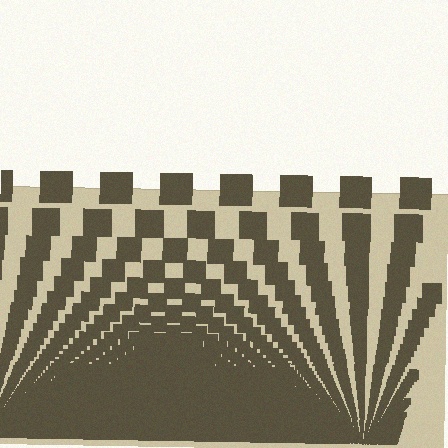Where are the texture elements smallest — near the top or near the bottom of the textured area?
Near the bottom.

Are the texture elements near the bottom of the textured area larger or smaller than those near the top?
Smaller. The gradient is inverted — elements near the bottom are smaller and denser.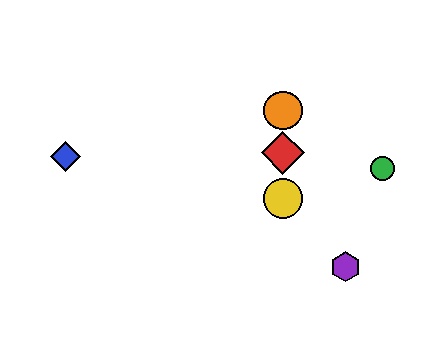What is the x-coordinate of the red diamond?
The red diamond is at x≈283.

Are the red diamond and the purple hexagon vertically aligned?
No, the red diamond is at x≈283 and the purple hexagon is at x≈345.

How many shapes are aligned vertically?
3 shapes (the red diamond, the yellow circle, the orange circle) are aligned vertically.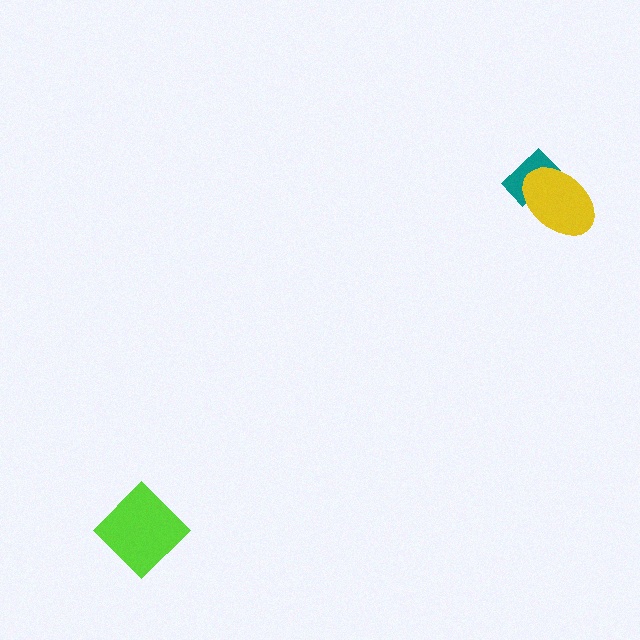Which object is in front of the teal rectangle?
The yellow ellipse is in front of the teal rectangle.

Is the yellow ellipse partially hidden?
No, no other shape covers it.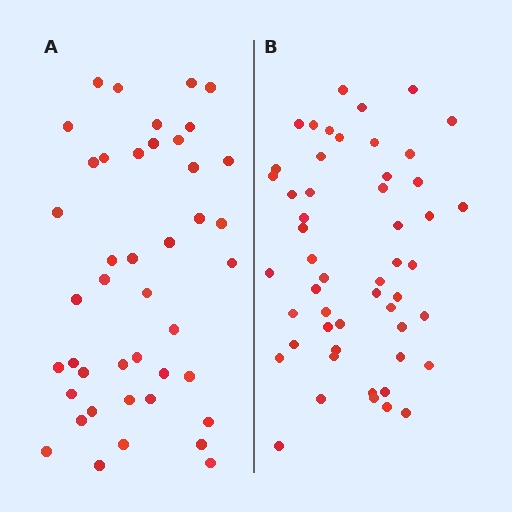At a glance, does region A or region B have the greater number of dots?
Region B (the right region) has more dots.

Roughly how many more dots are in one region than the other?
Region B has roughly 8 or so more dots than region A.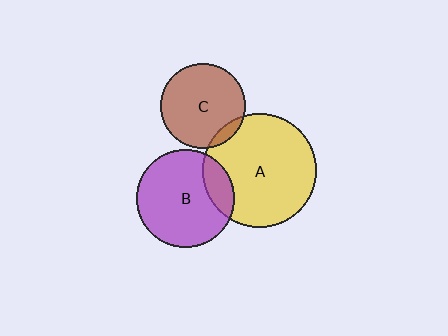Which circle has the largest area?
Circle A (yellow).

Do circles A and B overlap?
Yes.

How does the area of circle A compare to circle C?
Approximately 1.8 times.